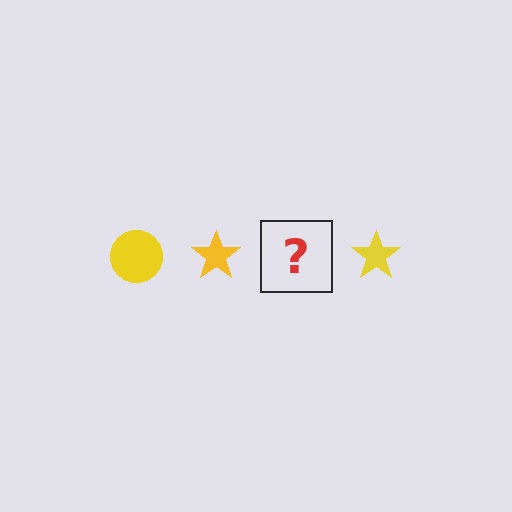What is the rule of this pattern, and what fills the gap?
The rule is that the pattern cycles through circle, star shapes in yellow. The gap should be filled with a yellow circle.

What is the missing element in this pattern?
The missing element is a yellow circle.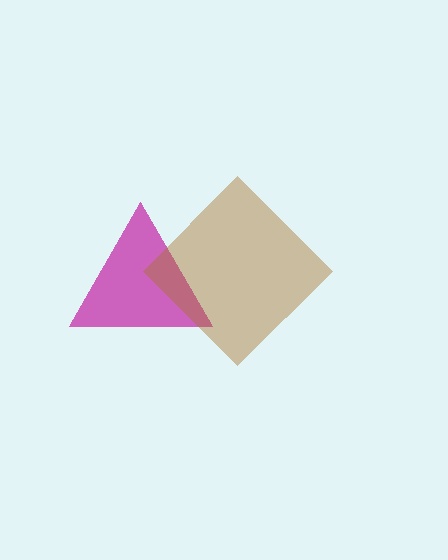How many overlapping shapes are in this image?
There are 2 overlapping shapes in the image.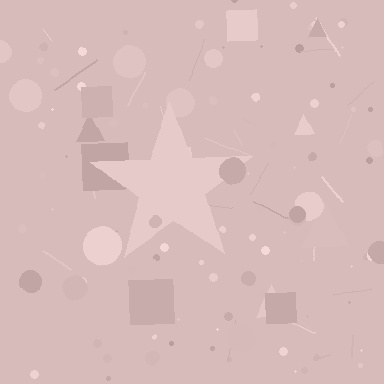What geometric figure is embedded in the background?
A star is embedded in the background.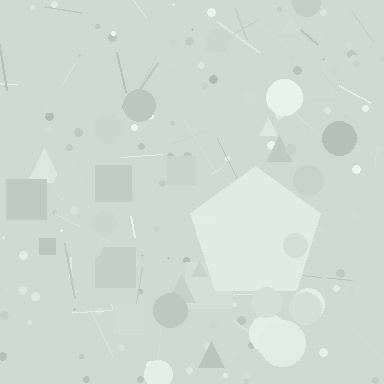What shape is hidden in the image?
A pentagon is hidden in the image.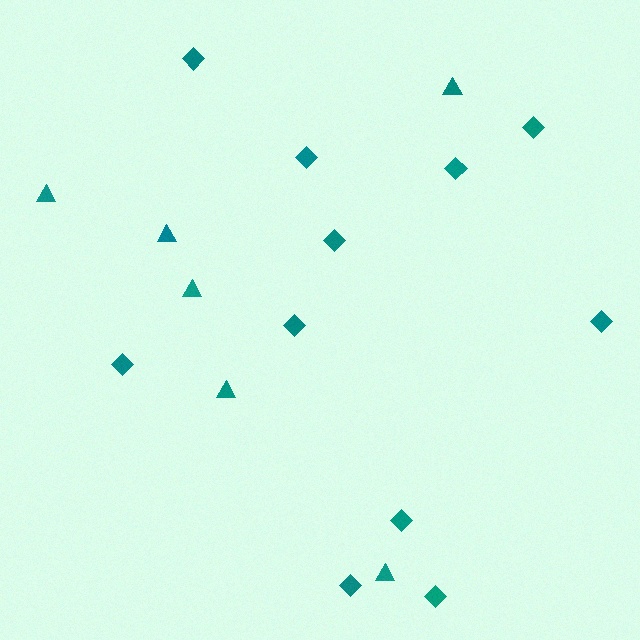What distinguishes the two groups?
There are 2 groups: one group of diamonds (11) and one group of triangles (6).